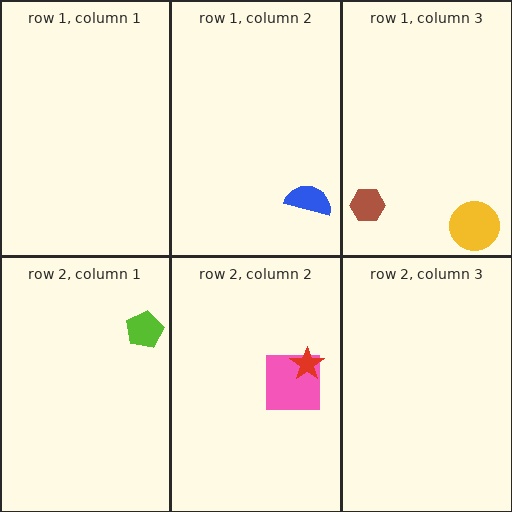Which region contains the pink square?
The row 2, column 2 region.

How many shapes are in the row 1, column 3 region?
2.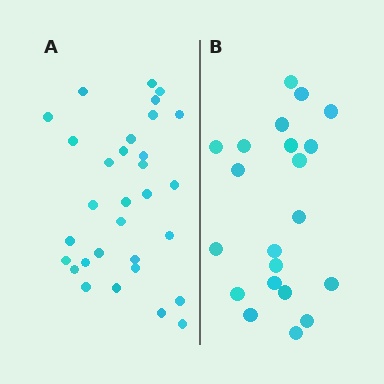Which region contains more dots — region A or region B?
Region A (the left region) has more dots.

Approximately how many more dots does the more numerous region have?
Region A has roughly 10 or so more dots than region B.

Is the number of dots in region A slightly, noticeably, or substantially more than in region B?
Region A has substantially more. The ratio is roughly 1.5 to 1.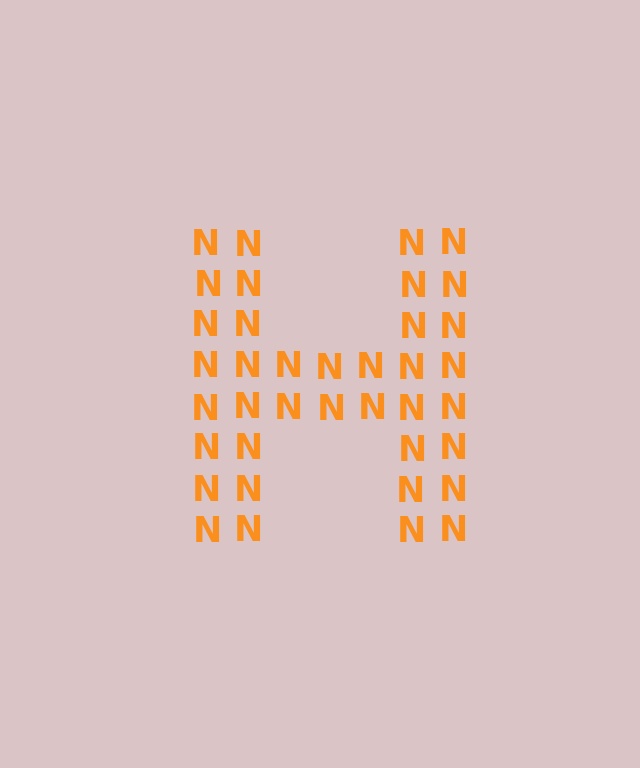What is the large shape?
The large shape is the letter H.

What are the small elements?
The small elements are letter N's.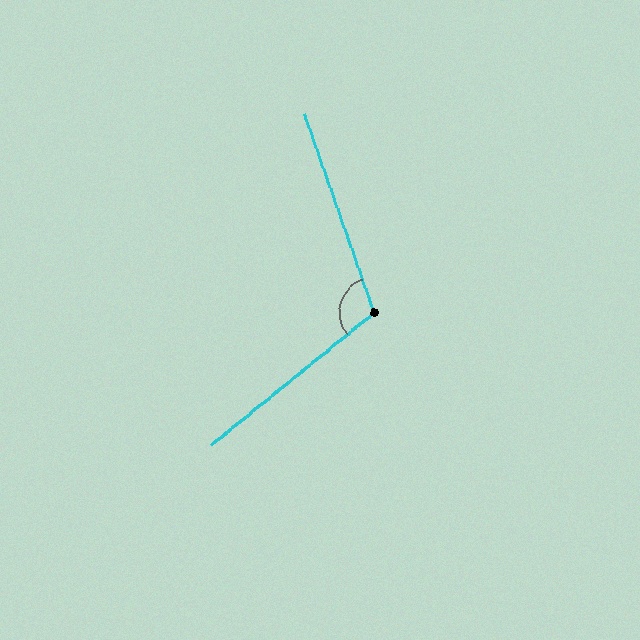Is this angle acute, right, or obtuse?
It is obtuse.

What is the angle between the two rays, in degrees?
Approximately 110 degrees.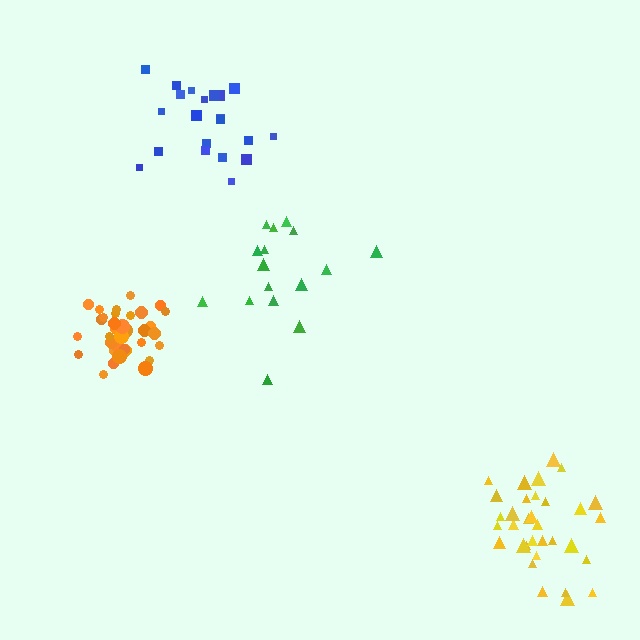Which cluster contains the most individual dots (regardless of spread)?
Orange (35).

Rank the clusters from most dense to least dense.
orange, yellow, blue, green.